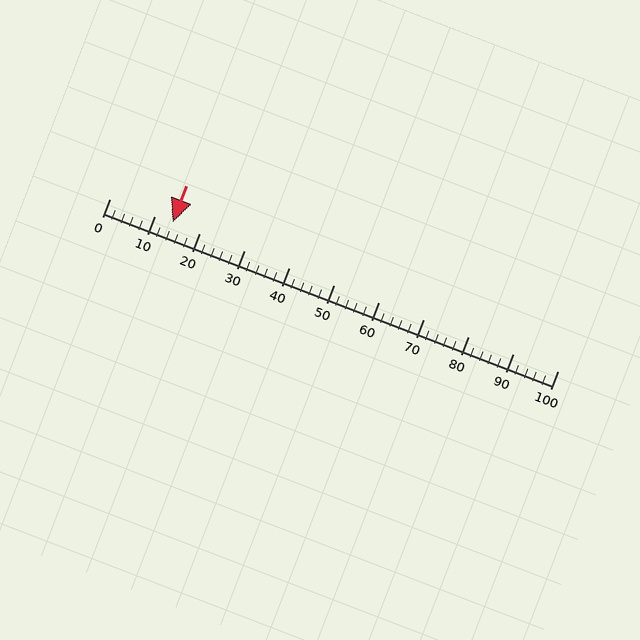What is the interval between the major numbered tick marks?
The major tick marks are spaced 10 units apart.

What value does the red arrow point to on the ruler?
The red arrow points to approximately 14.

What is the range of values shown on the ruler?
The ruler shows values from 0 to 100.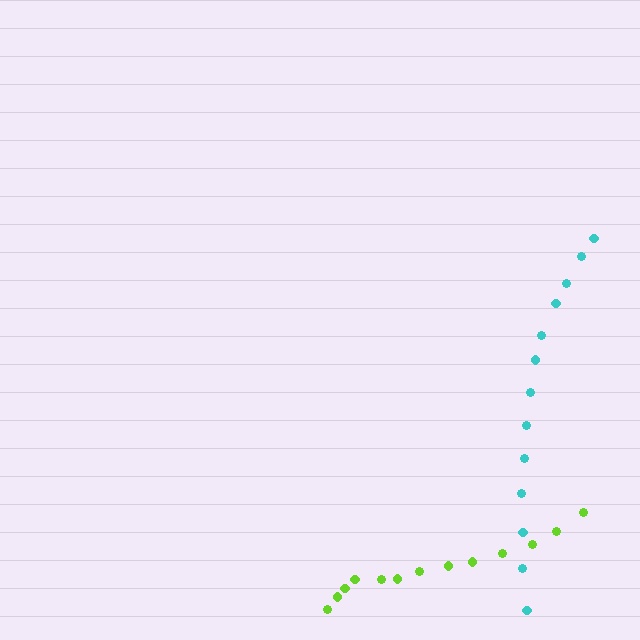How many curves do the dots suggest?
There are 2 distinct paths.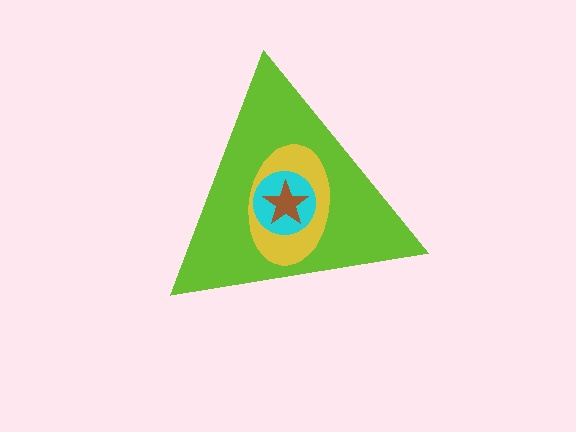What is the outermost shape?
The lime triangle.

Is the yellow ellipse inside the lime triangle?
Yes.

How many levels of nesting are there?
4.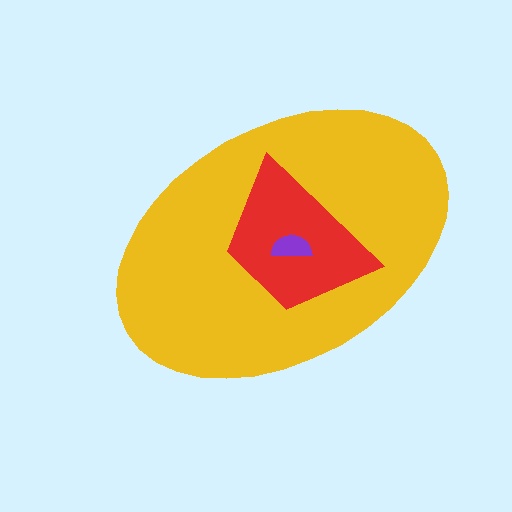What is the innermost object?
The purple semicircle.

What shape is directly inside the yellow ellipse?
The red trapezoid.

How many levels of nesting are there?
3.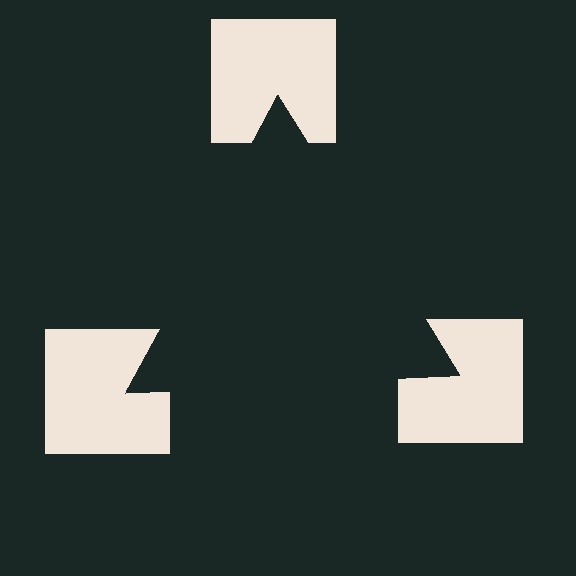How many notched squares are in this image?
There are 3 — one at each vertex of the illusory triangle.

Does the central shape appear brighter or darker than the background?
It typically appears slightly darker than the background, even though no actual brightness change is drawn.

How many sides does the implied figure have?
3 sides.